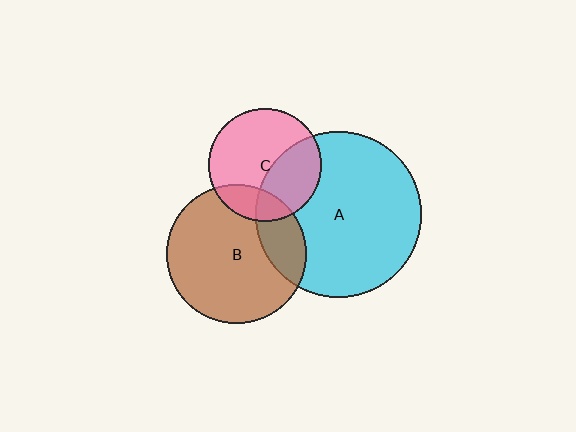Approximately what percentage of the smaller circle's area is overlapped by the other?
Approximately 35%.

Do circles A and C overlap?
Yes.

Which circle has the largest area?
Circle A (cyan).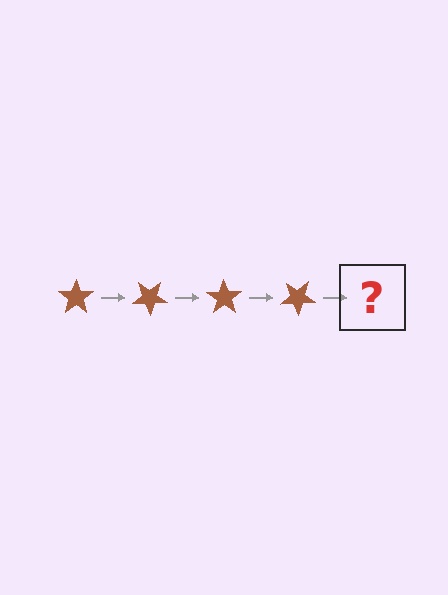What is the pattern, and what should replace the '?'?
The pattern is that the star rotates 35 degrees each step. The '?' should be a brown star rotated 140 degrees.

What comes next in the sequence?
The next element should be a brown star rotated 140 degrees.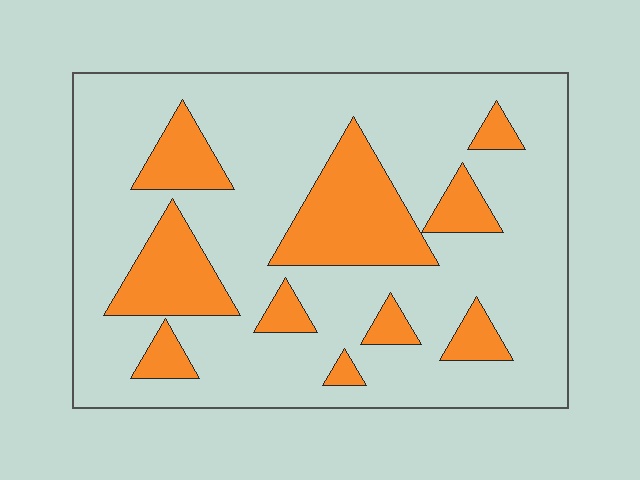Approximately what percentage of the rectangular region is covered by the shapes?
Approximately 25%.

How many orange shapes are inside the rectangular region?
10.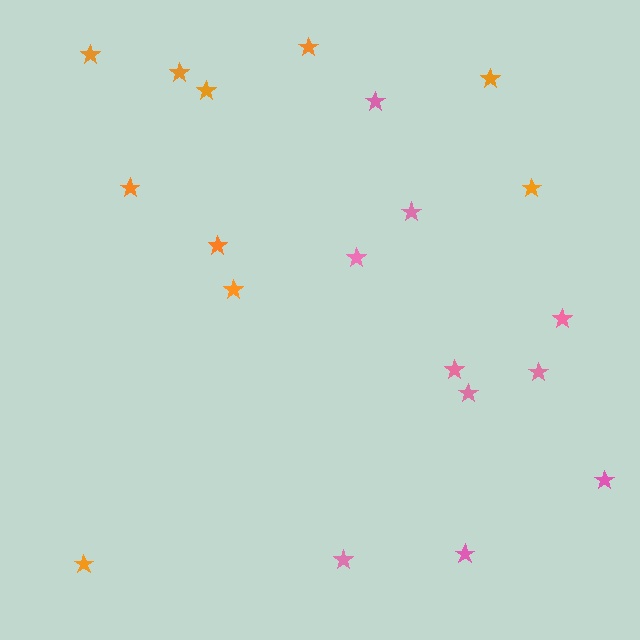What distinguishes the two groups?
There are 2 groups: one group of pink stars (10) and one group of orange stars (10).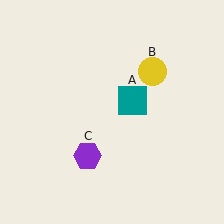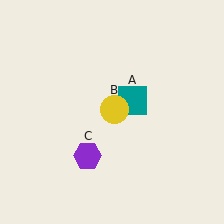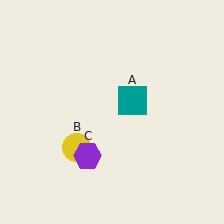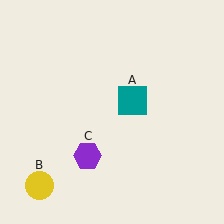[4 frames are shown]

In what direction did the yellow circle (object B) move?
The yellow circle (object B) moved down and to the left.